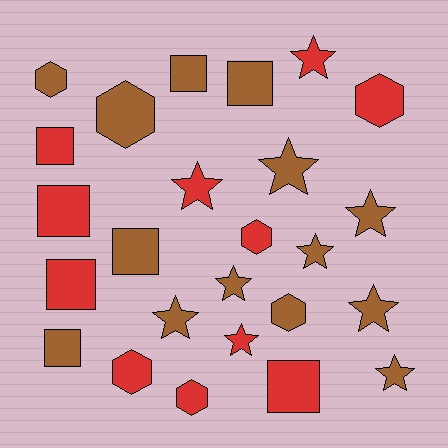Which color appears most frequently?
Brown, with 14 objects.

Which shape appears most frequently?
Star, with 10 objects.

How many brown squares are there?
There are 4 brown squares.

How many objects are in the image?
There are 25 objects.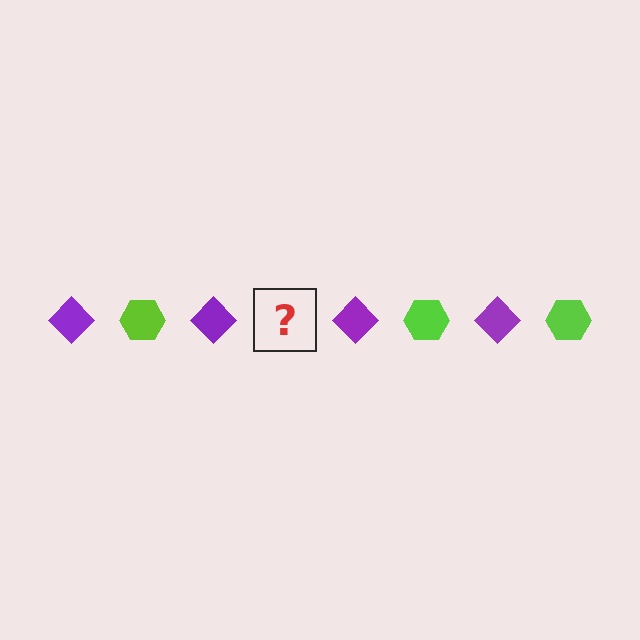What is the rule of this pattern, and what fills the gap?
The rule is that the pattern alternates between purple diamond and lime hexagon. The gap should be filled with a lime hexagon.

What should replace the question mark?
The question mark should be replaced with a lime hexagon.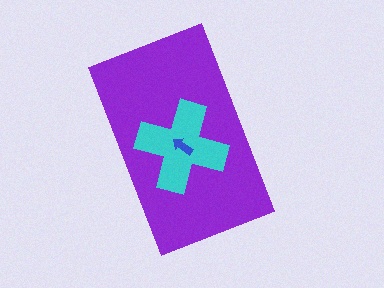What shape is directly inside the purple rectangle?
The cyan cross.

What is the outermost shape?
The purple rectangle.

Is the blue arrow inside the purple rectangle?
Yes.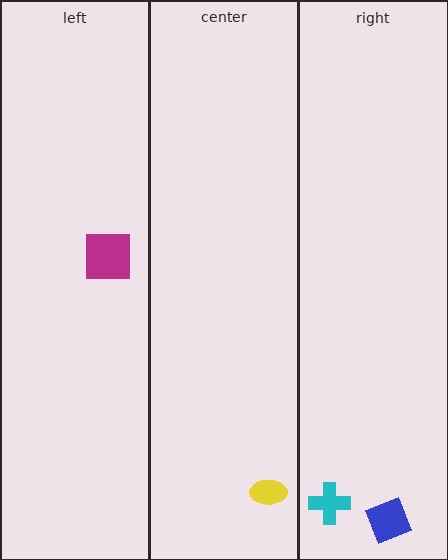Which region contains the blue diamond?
The right region.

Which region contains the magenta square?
The left region.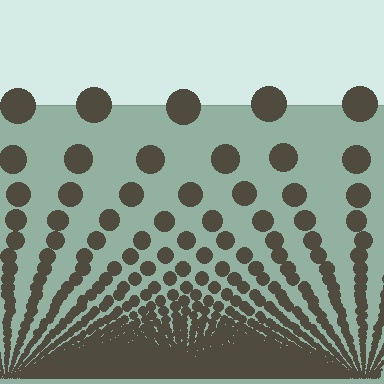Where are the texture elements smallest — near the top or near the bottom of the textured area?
Near the bottom.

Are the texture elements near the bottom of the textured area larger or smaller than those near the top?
Smaller. The gradient is inverted — elements near the bottom are smaller and denser.